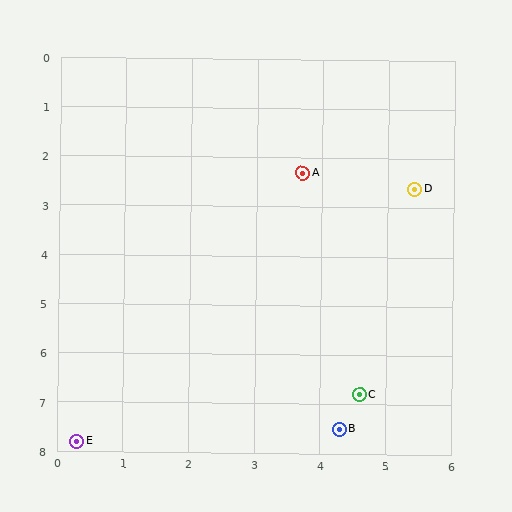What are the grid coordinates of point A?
Point A is at approximately (3.7, 2.3).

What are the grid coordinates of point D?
Point D is at approximately (5.4, 2.6).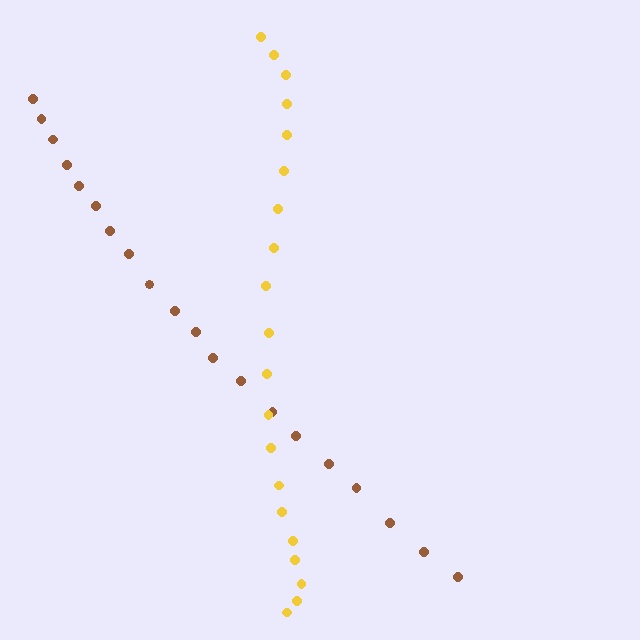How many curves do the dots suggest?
There are 2 distinct paths.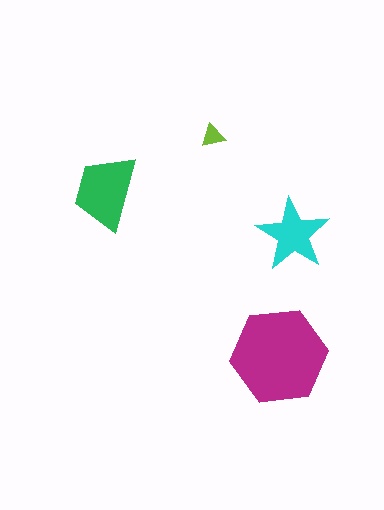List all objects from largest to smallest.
The magenta hexagon, the green trapezoid, the cyan star, the lime triangle.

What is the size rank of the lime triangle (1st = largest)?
4th.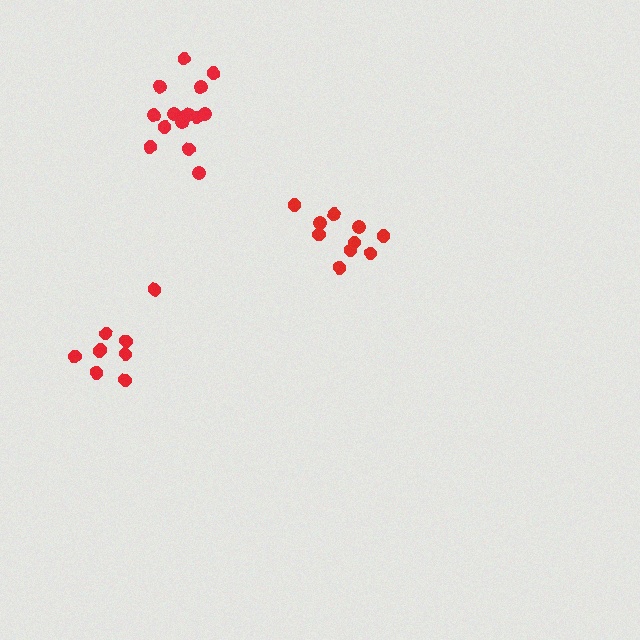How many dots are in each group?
Group 1: 10 dots, Group 2: 9 dots, Group 3: 15 dots (34 total).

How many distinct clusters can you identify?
There are 3 distinct clusters.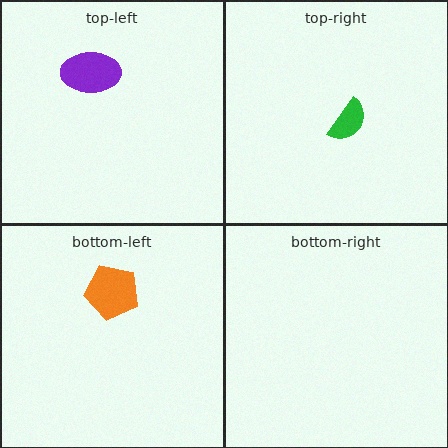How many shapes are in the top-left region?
1.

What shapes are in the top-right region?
The green semicircle.